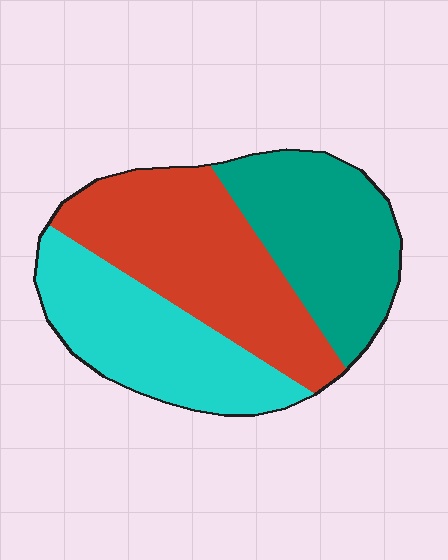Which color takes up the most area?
Red, at roughly 40%.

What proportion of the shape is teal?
Teal takes up between a quarter and a half of the shape.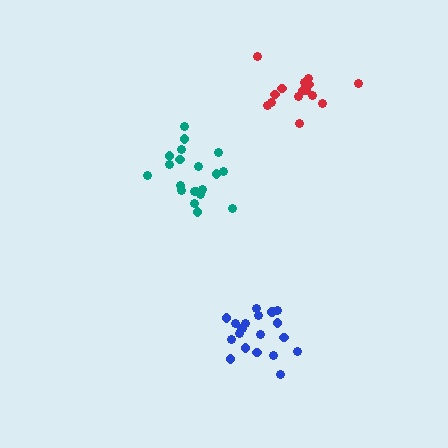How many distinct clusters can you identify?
There are 3 distinct clusters.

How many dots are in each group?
Group 1: 20 dots, Group 2: 20 dots, Group 3: 15 dots (55 total).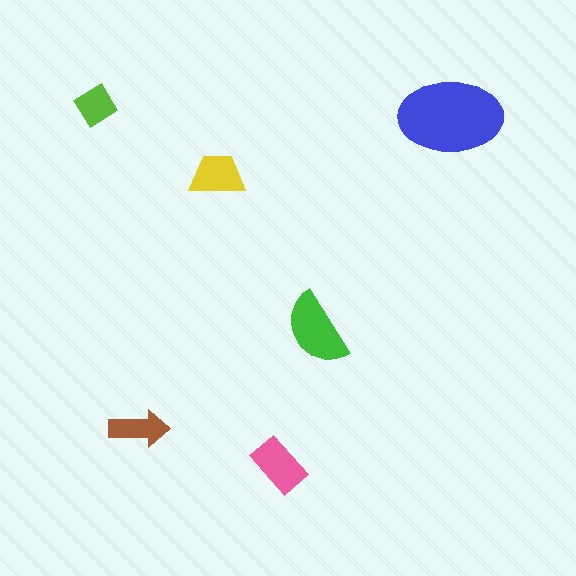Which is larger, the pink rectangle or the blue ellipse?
The blue ellipse.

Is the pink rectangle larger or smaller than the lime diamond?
Larger.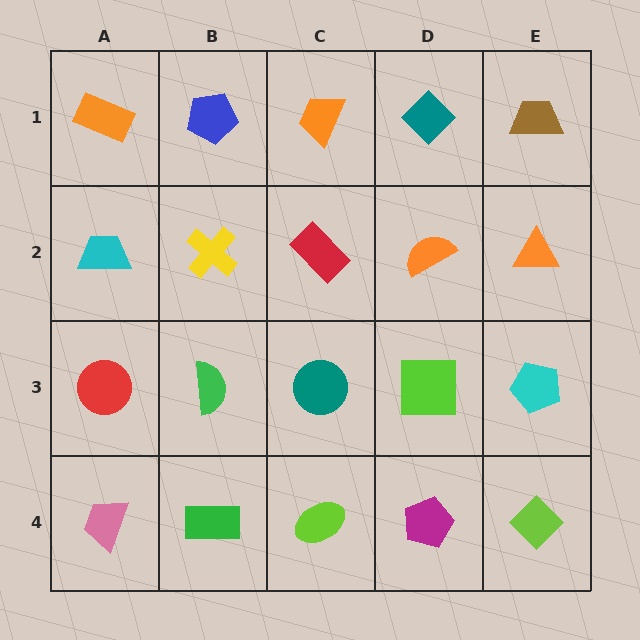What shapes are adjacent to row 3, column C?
A red rectangle (row 2, column C), a lime ellipse (row 4, column C), a green semicircle (row 3, column B), a lime square (row 3, column D).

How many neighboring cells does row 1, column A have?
2.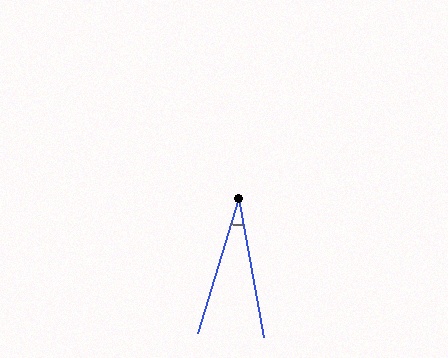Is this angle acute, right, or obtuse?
It is acute.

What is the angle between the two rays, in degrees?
Approximately 27 degrees.